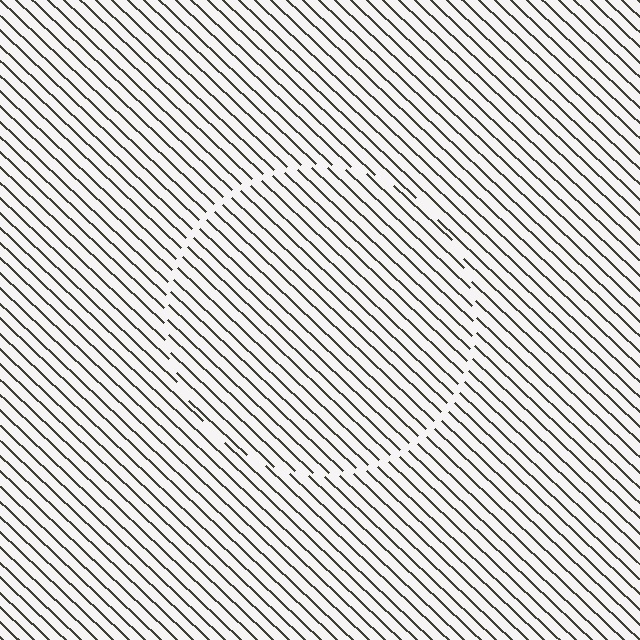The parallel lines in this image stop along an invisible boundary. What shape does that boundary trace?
An illusory circle. The interior of the shape contains the same grating, shifted by half a period — the contour is defined by the phase discontinuity where line-ends from the inner and outer gratings abut.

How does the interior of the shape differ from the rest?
The interior of the shape contains the same grating, shifted by half a period — the contour is defined by the phase discontinuity where line-ends from the inner and outer gratings abut.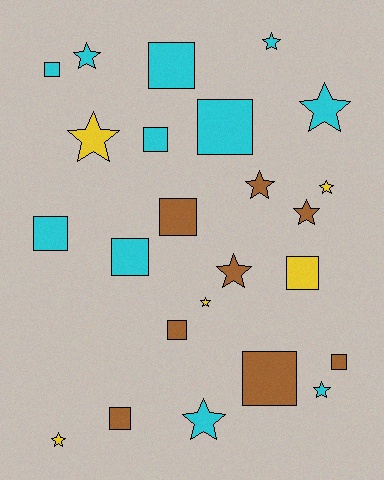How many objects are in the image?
There are 24 objects.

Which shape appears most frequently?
Square, with 12 objects.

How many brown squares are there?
There are 5 brown squares.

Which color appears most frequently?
Cyan, with 11 objects.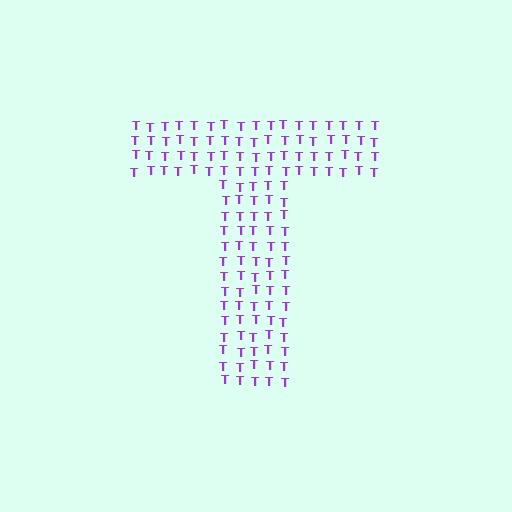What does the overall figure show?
The overall figure shows the letter T.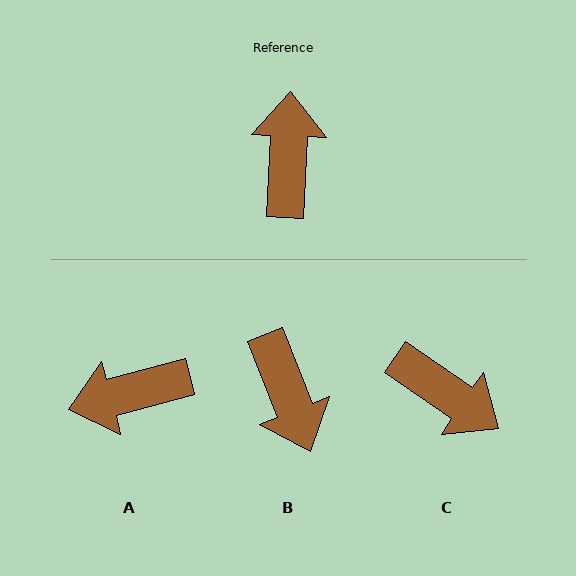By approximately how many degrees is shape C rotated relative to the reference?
Approximately 122 degrees clockwise.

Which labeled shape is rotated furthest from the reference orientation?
B, about 156 degrees away.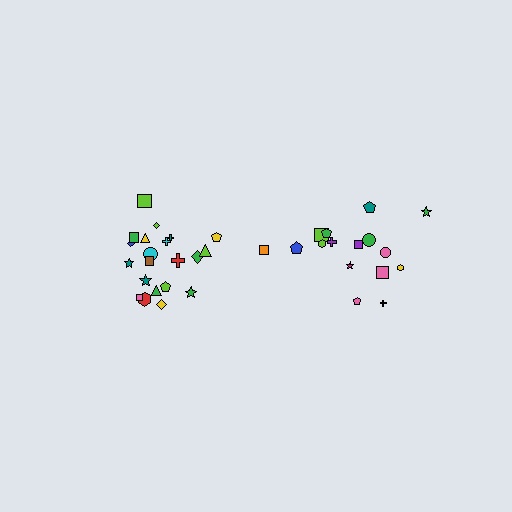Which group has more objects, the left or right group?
The left group.